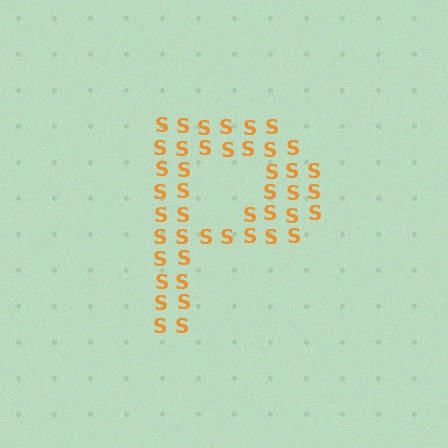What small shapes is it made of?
It is made of small letter S's.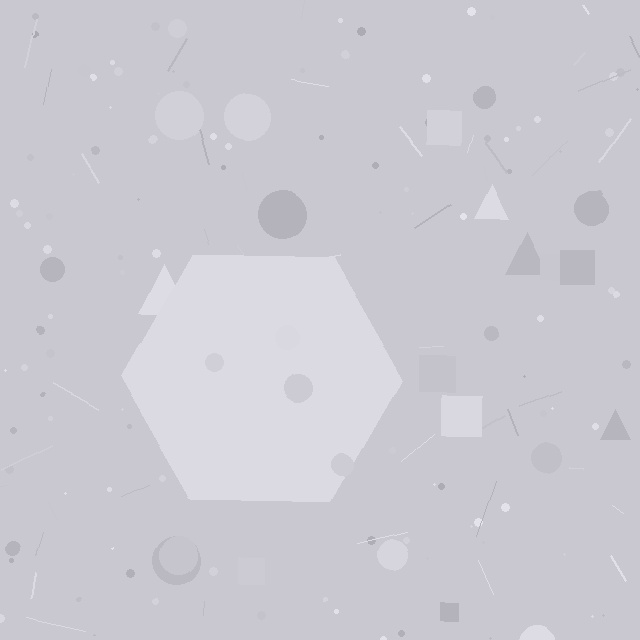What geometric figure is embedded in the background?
A hexagon is embedded in the background.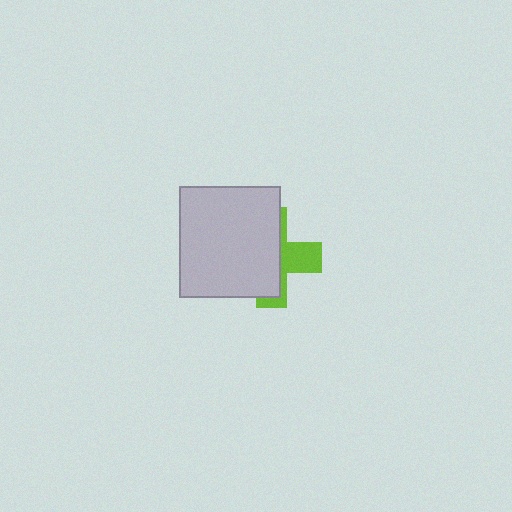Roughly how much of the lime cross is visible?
A small part of it is visible (roughly 36%).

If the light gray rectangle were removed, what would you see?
You would see the complete lime cross.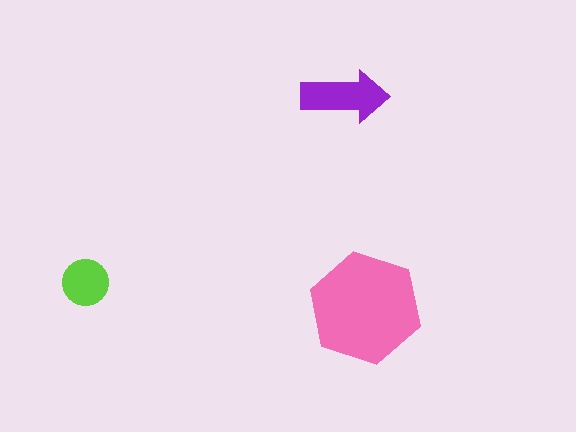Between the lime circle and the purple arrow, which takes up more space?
The purple arrow.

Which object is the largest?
The pink hexagon.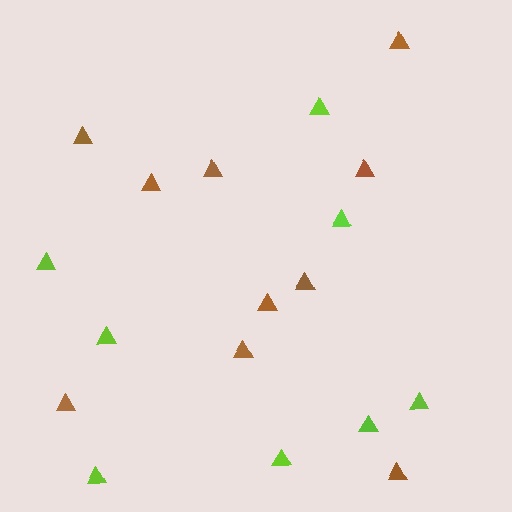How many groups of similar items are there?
There are 2 groups: one group of brown triangles (10) and one group of lime triangles (8).